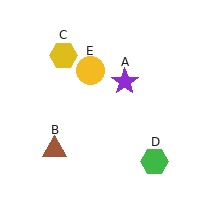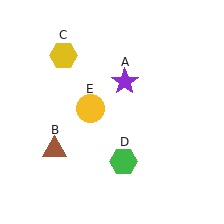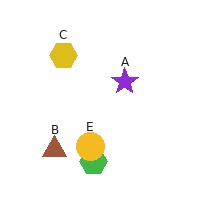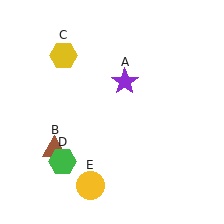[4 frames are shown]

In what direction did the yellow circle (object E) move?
The yellow circle (object E) moved down.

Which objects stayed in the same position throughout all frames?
Purple star (object A) and brown triangle (object B) and yellow hexagon (object C) remained stationary.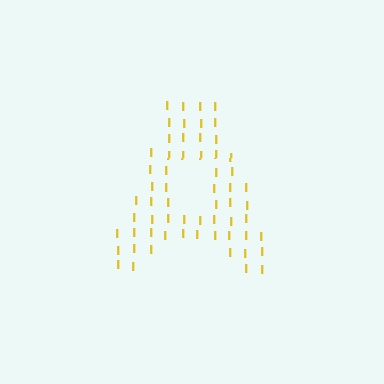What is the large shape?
The large shape is the letter A.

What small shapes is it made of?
It is made of small letter I's.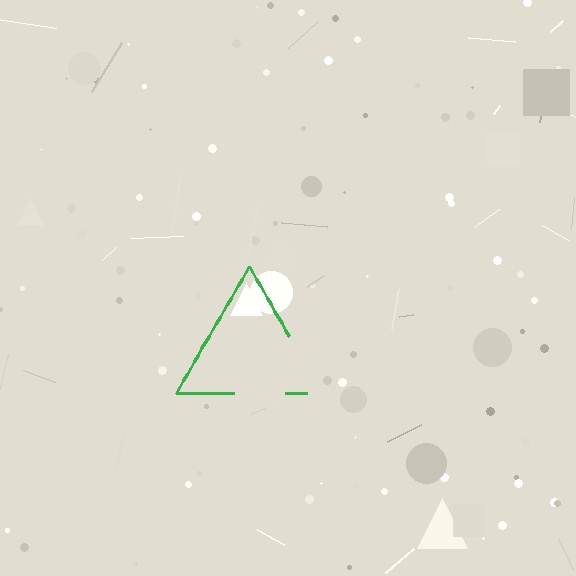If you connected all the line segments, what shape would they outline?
They would outline a triangle.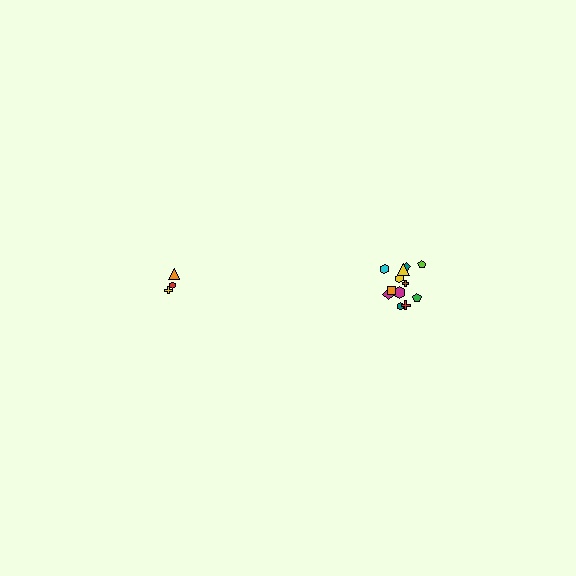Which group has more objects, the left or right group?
The right group.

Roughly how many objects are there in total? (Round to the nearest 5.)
Roughly 15 objects in total.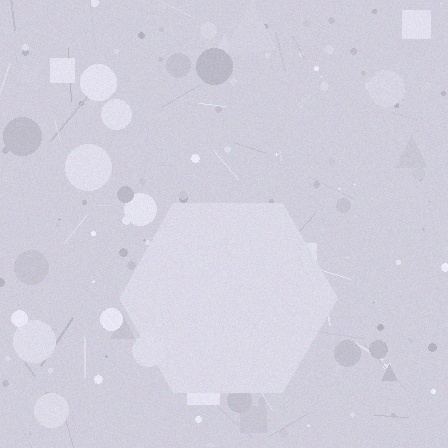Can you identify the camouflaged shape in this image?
The camouflaged shape is a hexagon.